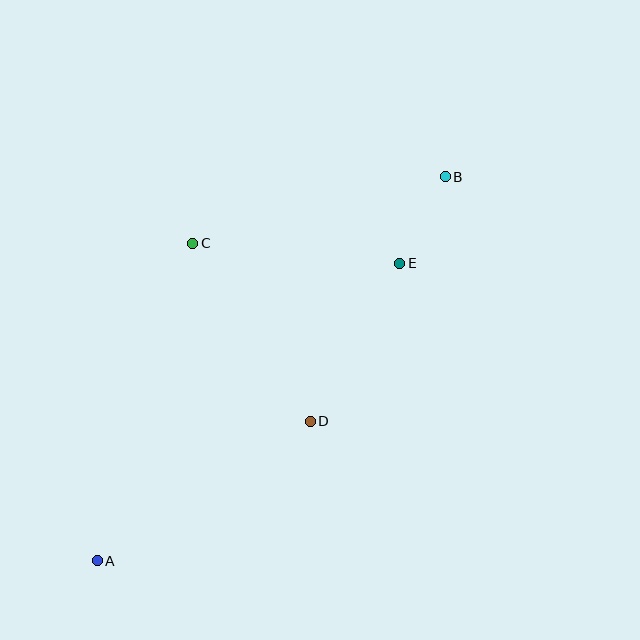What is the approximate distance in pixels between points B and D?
The distance between B and D is approximately 279 pixels.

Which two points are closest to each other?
Points B and E are closest to each other.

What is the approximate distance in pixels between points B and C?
The distance between B and C is approximately 261 pixels.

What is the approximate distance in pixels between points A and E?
The distance between A and E is approximately 424 pixels.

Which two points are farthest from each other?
Points A and B are farthest from each other.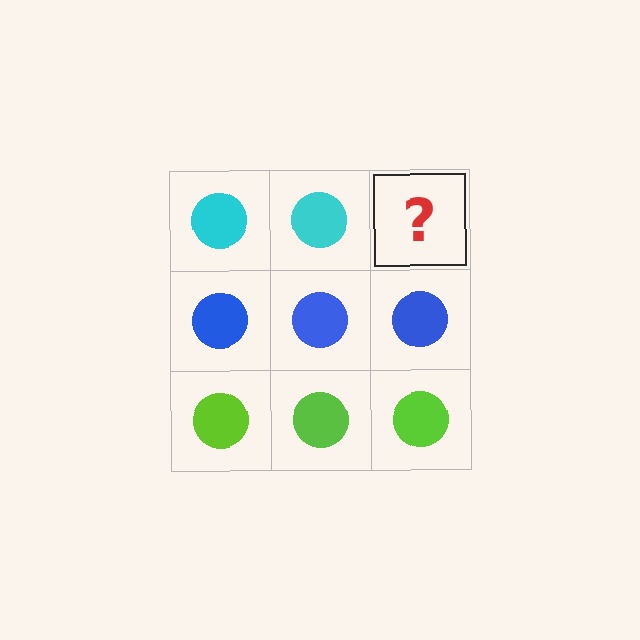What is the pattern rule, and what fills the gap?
The rule is that each row has a consistent color. The gap should be filled with a cyan circle.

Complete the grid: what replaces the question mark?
The question mark should be replaced with a cyan circle.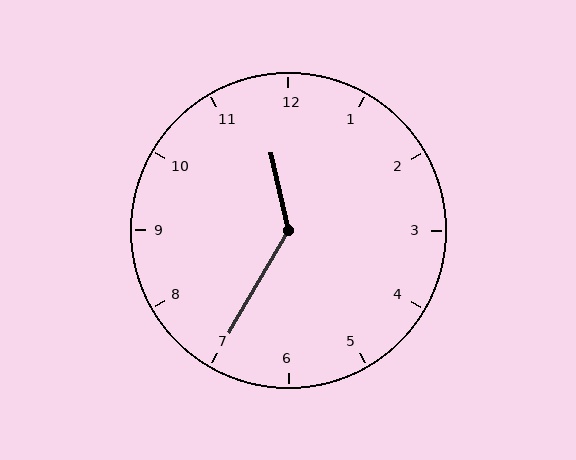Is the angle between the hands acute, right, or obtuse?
It is obtuse.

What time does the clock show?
11:35.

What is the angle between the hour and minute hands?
Approximately 138 degrees.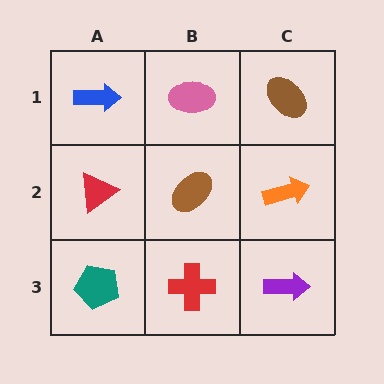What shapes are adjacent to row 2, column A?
A blue arrow (row 1, column A), a teal pentagon (row 3, column A), a brown ellipse (row 2, column B).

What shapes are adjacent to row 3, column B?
A brown ellipse (row 2, column B), a teal pentagon (row 3, column A), a purple arrow (row 3, column C).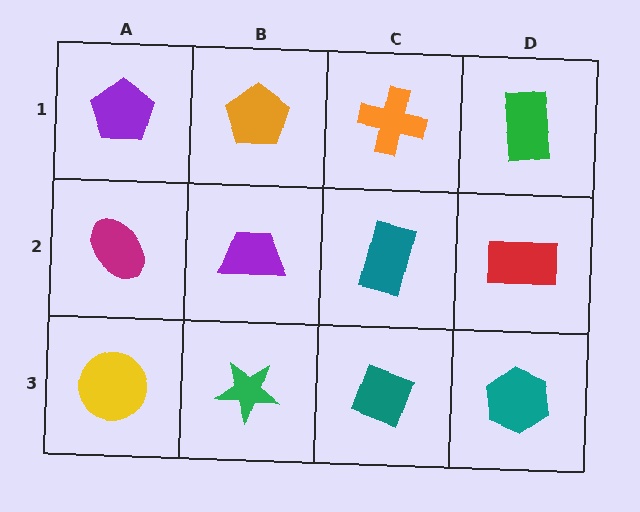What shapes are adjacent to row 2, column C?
An orange cross (row 1, column C), a teal diamond (row 3, column C), a purple trapezoid (row 2, column B), a red rectangle (row 2, column D).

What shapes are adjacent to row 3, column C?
A teal rectangle (row 2, column C), a green star (row 3, column B), a teal hexagon (row 3, column D).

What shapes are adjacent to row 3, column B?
A purple trapezoid (row 2, column B), a yellow circle (row 3, column A), a teal diamond (row 3, column C).